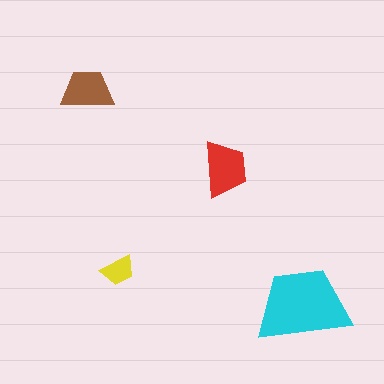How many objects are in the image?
There are 4 objects in the image.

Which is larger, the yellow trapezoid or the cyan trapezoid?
The cyan one.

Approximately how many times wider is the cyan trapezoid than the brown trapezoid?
About 2 times wider.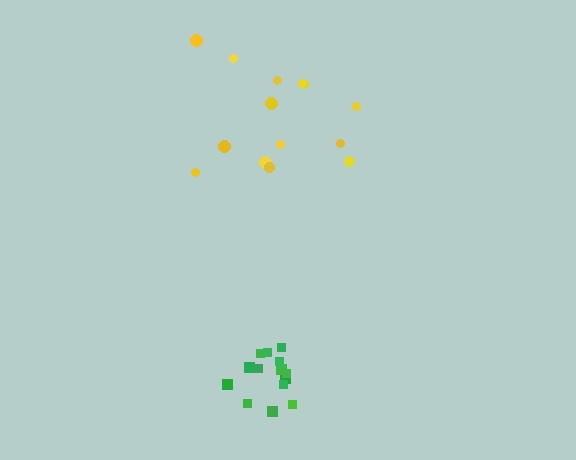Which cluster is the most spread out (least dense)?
Yellow.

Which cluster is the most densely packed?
Green.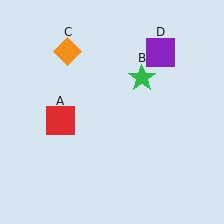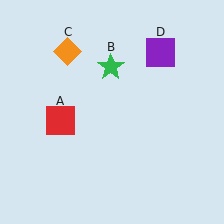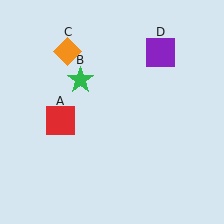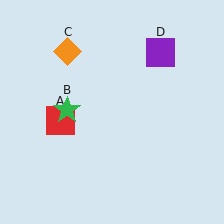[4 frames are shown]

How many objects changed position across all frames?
1 object changed position: green star (object B).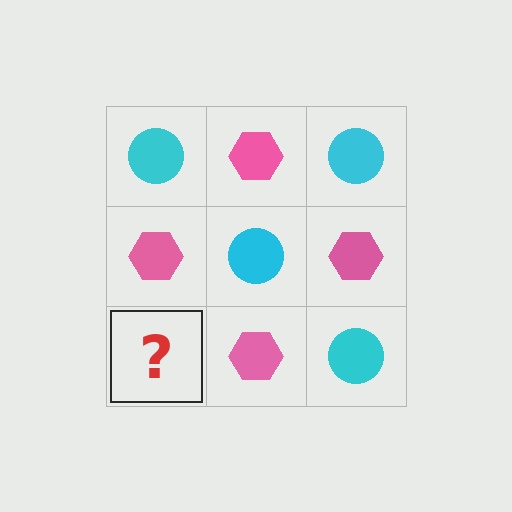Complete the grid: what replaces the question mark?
The question mark should be replaced with a cyan circle.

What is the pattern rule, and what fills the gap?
The rule is that it alternates cyan circle and pink hexagon in a checkerboard pattern. The gap should be filled with a cyan circle.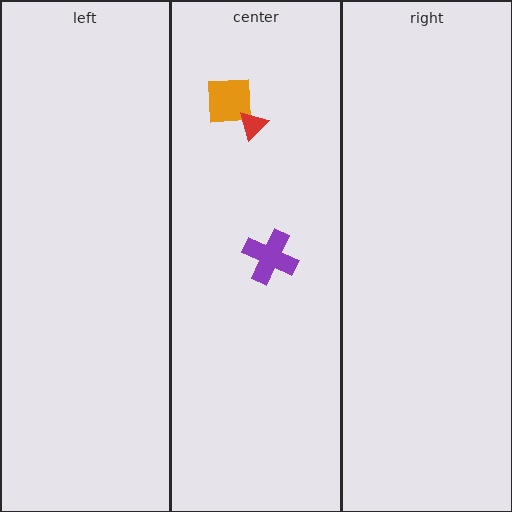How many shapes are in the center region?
3.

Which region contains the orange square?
The center region.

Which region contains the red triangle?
The center region.